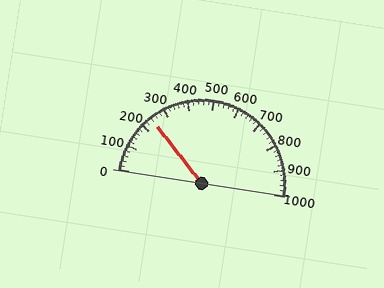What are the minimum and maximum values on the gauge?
The gauge ranges from 0 to 1000.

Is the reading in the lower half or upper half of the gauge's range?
The reading is in the lower half of the range (0 to 1000).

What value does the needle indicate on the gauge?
The needle indicates approximately 240.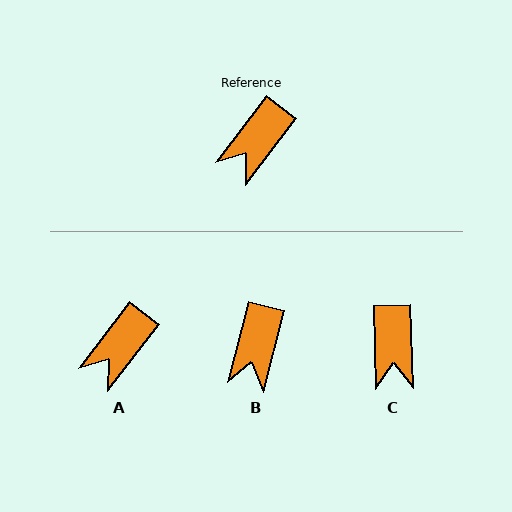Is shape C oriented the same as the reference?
No, it is off by about 39 degrees.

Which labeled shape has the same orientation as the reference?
A.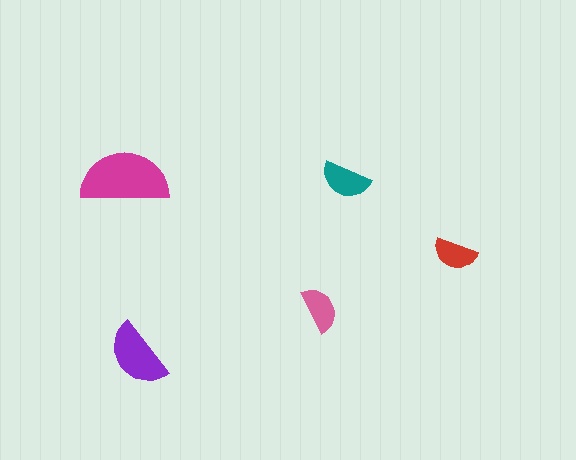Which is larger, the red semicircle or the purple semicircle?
The purple one.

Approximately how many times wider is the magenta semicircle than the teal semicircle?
About 2 times wider.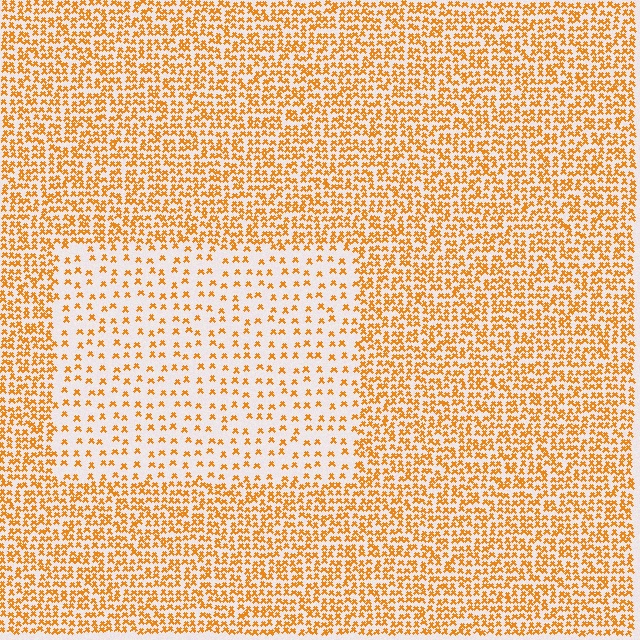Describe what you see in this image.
The image contains small orange elements arranged at two different densities. A rectangle-shaped region is visible where the elements are less densely packed than the surrounding area.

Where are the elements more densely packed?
The elements are more densely packed outside the rectangle boundary.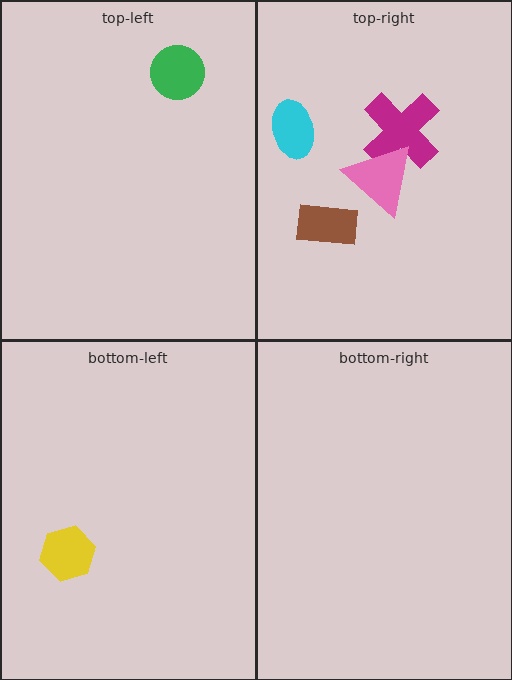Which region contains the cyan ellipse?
The top-right region.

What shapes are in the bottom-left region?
The yellow hexagon.